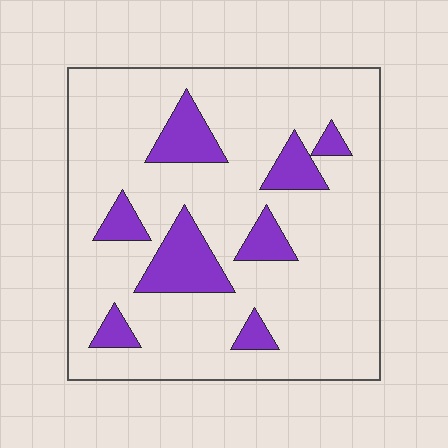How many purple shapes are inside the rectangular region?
8.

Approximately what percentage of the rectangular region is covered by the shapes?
Approximately 15%.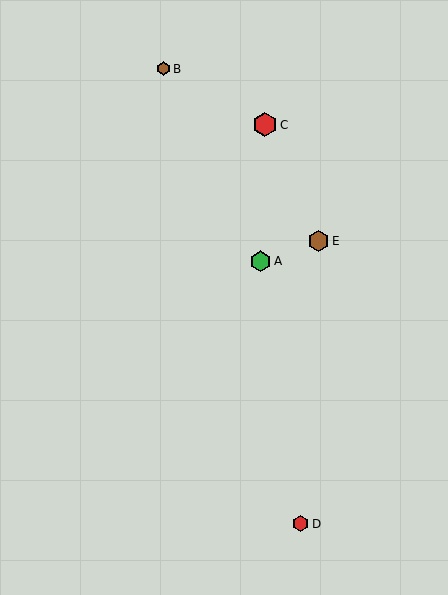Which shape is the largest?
The red hexagon (labeled C) is the largest.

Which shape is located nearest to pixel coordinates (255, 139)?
The red hexagon (labeled C) at (265, 125) is nearest to that location.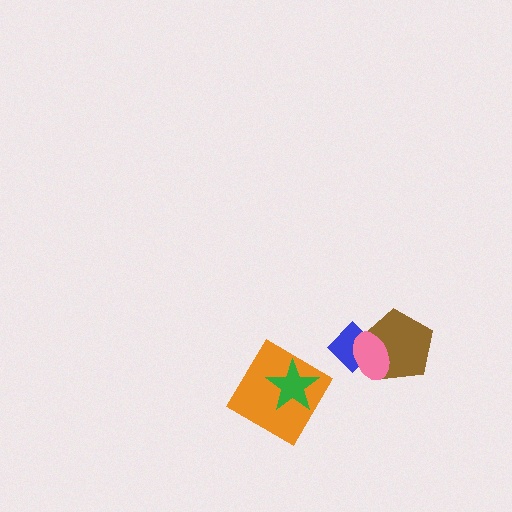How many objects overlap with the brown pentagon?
2 objects overlap with the brown pentagon.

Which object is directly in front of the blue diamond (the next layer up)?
The brown pentagon is directly in front of the blue diamond.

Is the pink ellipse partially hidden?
No, no other shape covers it.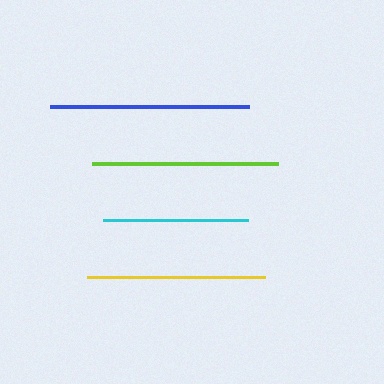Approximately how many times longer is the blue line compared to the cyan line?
The blue line is approximately 1.4 times the length of the cyan line.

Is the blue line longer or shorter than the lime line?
The blue line is longer than the lime line.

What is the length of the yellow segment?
The yellow segment is approximately 178 pixels long.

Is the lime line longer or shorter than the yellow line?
The lime line is longer than the yellow line.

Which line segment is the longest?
The blue line is the longest at approximately 199 pixels.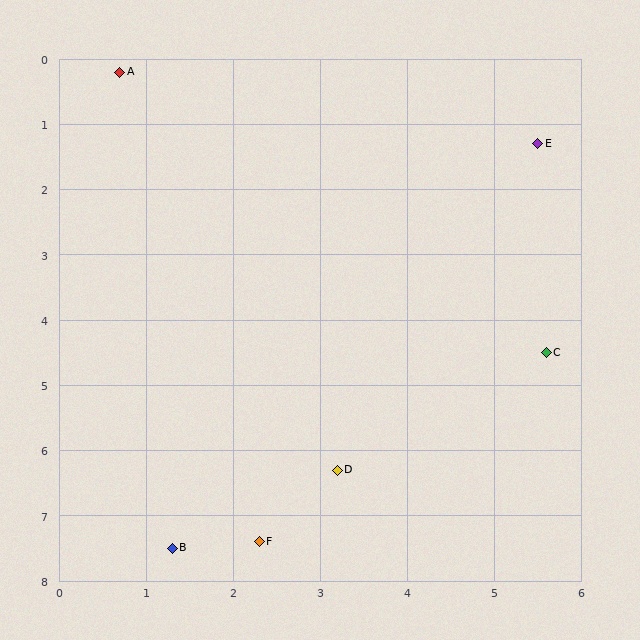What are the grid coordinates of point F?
Point F is at approximately (2.3, 7.4).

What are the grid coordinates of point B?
Point B is at approximately (1.3, 7.5).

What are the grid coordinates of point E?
Point E is at approximately (5.5, 1.3).